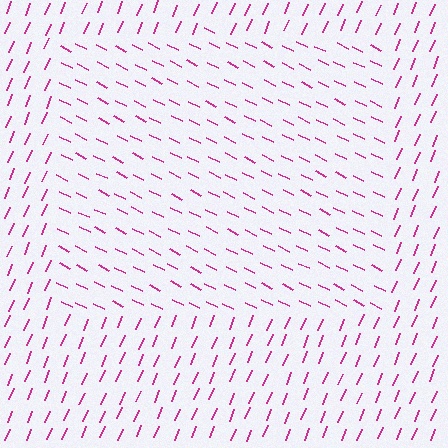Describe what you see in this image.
The image is filled with small magenta line segments. A rectangle region in the image has lines oriented differently from the surrounding lines, creating a visible texture boundary.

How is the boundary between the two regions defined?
The boundary is defined purely by a change in line orientation (approximately 86 degrees difference). All lines are the same color and thickness.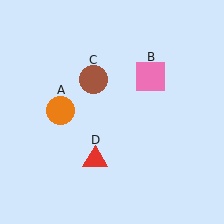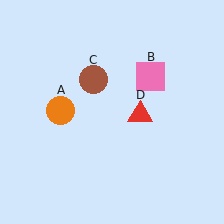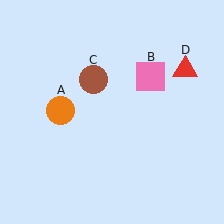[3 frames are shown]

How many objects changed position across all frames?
1 object changed position: red triangle (object D).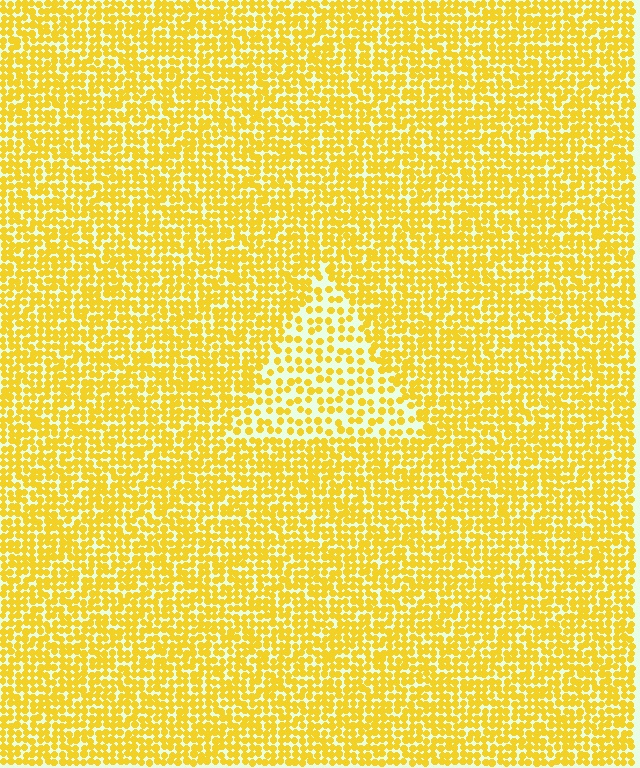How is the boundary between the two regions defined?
The boundary is defined by a change in element density (approximately 1.9x ratio). All elements are the same color, size, and shape.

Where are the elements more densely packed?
The elements are more densely packed outside the triangle boundary.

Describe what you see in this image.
The image contains small yellow elements arranged at two different densities. A triangle-shaped region is visible where the elements are less densely packed than the surrounding area.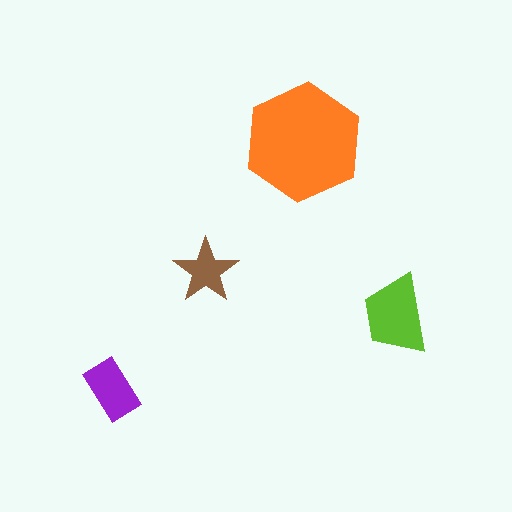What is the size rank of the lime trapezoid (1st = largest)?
2nd.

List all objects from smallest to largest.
The brown star, the purple rectangle, the lime trapezoid, the orange hexagon.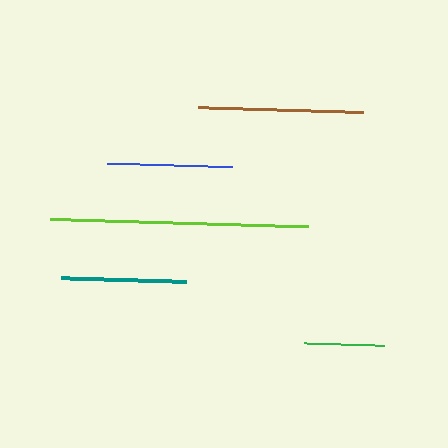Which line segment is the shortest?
The green line is the shortest at approximately 81 pixels.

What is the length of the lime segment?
The lime segment is approximately 258 pixels long.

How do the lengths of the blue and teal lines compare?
The blue and teal lines are approximately the same length.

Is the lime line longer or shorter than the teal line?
The lime line is longer than the teal line.